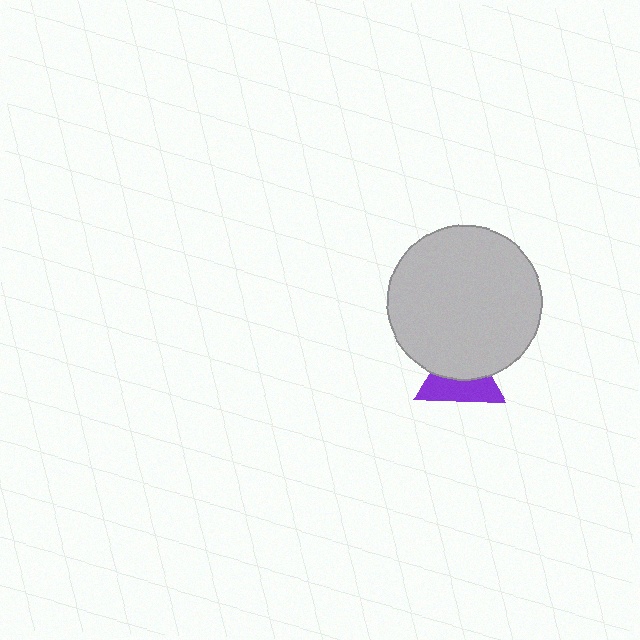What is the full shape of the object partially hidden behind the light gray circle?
The partially hidden object is a purple triangle.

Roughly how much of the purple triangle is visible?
About half of it is visible (roughly 50%).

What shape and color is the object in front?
The object in front is a light gray circle.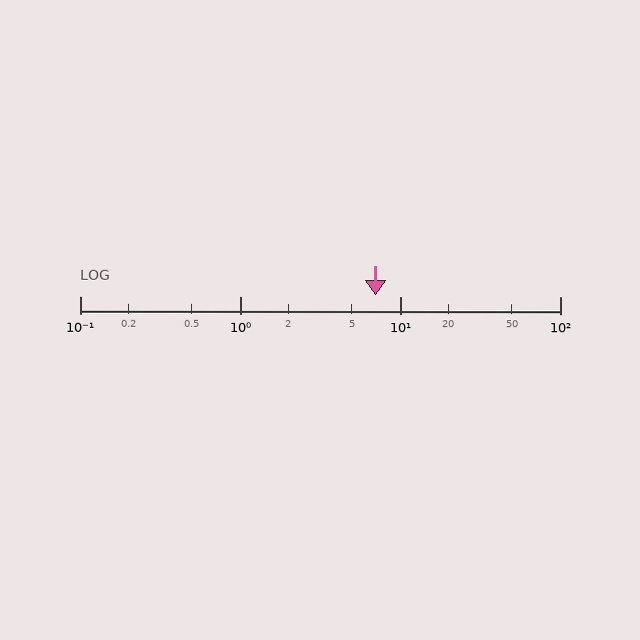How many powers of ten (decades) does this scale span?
The scale spans 3 decades, from 0.1 to 100.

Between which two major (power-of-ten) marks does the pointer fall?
The pointer is between 1 and 10.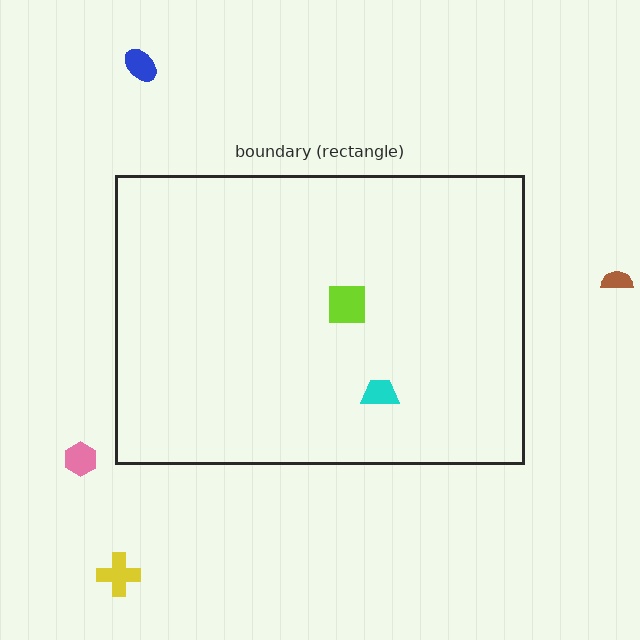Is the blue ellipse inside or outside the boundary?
Outside.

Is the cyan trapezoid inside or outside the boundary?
Inside.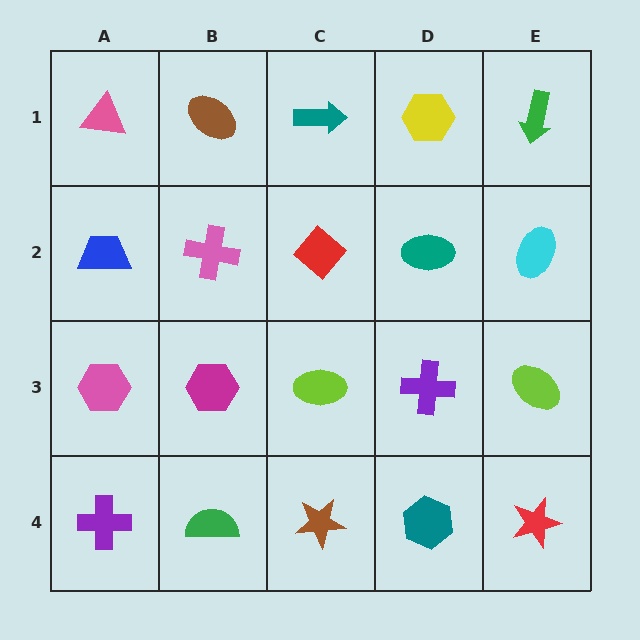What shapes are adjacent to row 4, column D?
A purple cross (row 3, column D), a brown star (row 4, column C), a red star (row 4, column E).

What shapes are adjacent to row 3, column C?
A red diamond (row 2, column C), a brown star (row 4, column C), a magenta hexagon (row 3, column B), a purple cross (row 3, column D).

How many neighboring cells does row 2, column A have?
3.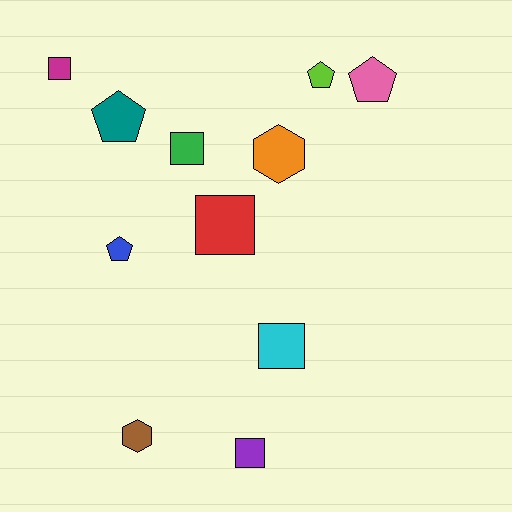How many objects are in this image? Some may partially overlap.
There are 11 objects.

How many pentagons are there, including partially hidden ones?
There are 4 pentagons.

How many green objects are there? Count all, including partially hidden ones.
There is 1 green object.